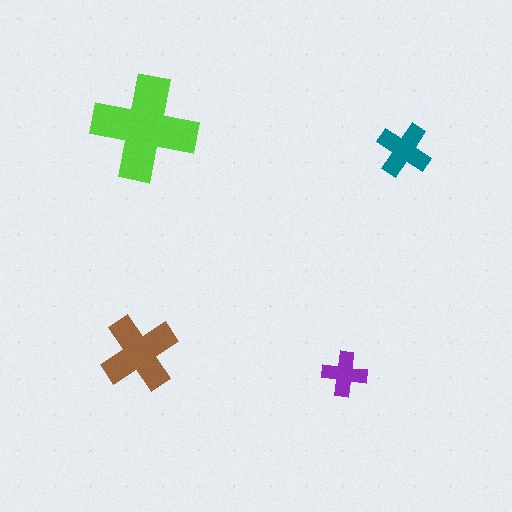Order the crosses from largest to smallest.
the lime one, the brown one, the teal one, the purple one.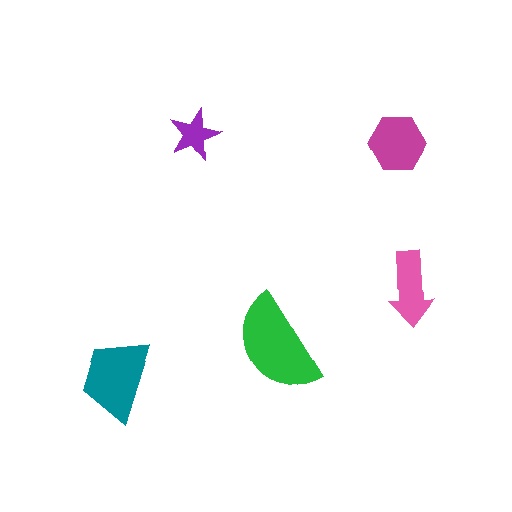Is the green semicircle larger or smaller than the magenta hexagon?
Larger.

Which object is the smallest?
The purple star.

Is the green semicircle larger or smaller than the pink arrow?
Larger.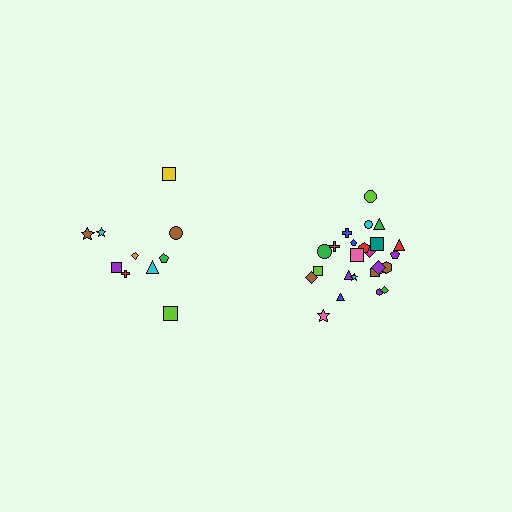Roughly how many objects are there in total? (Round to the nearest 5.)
Roughly 35 objects in total.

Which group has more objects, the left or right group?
The right group.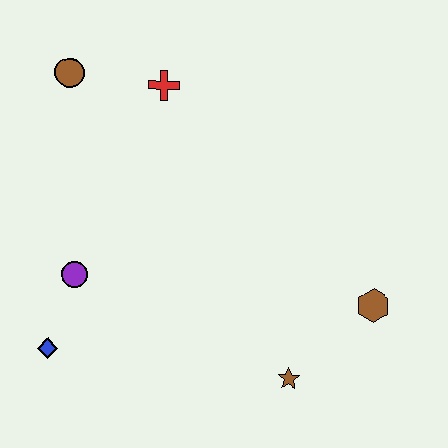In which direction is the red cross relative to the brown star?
The red cross is above the brown star.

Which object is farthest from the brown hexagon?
The brown circle is farthest from the brown hexagon.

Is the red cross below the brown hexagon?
No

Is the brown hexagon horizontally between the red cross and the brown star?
No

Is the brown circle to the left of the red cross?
Yes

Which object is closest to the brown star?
The brown hexagon is closest to the brown star.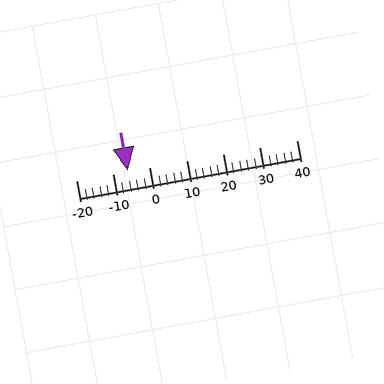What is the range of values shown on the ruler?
The ruler shows values from -20 to 40.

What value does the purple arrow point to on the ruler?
The purple arrow points to approximately -6.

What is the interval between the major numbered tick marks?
The major tick marks are spaced 10 units apart.